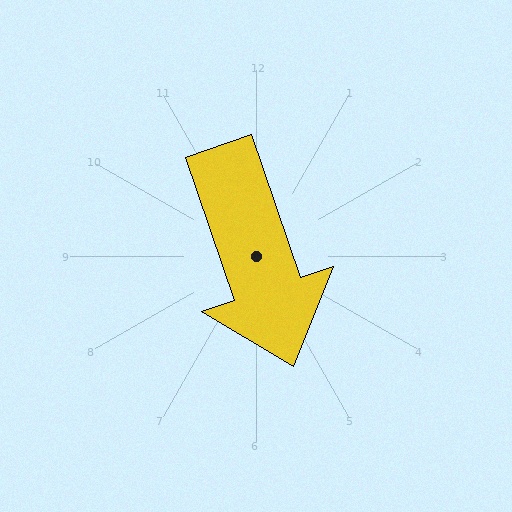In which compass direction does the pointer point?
South.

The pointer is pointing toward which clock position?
Roughly 5 o'clock.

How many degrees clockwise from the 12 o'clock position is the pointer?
Approximately 161 degrees.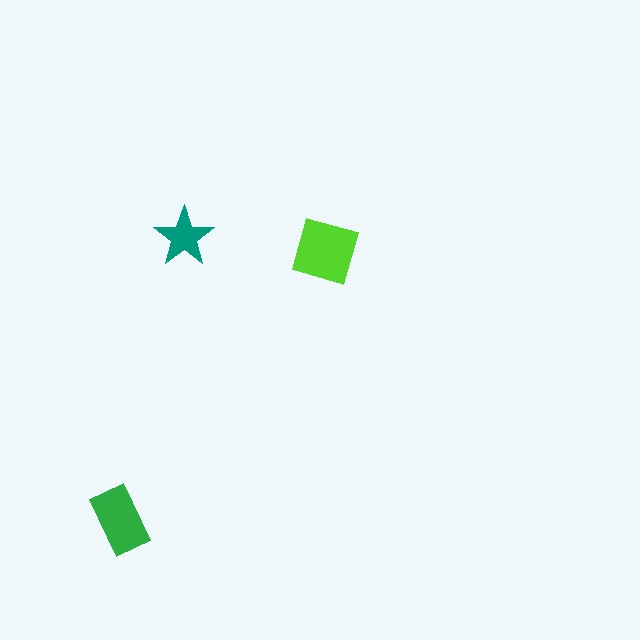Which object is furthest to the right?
The lime square is rightmost.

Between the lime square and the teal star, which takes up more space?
The lime square.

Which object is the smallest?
The teal star.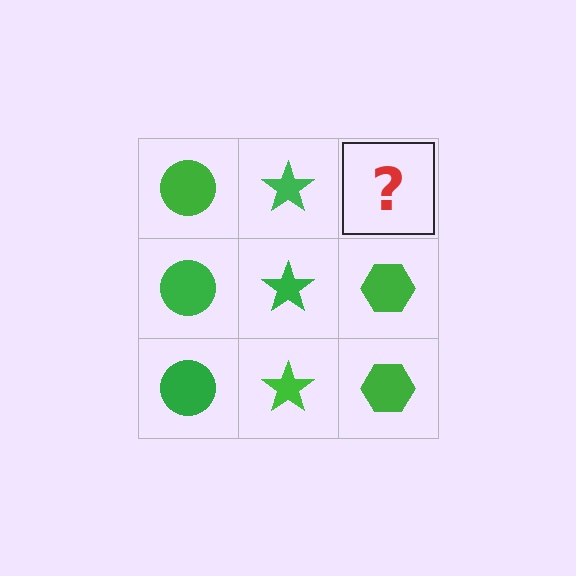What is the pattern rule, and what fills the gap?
The rule is that each column has a consistent shape. The gap should be filled with a green hexagon.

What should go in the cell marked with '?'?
The missing cell should contain a green hexagon.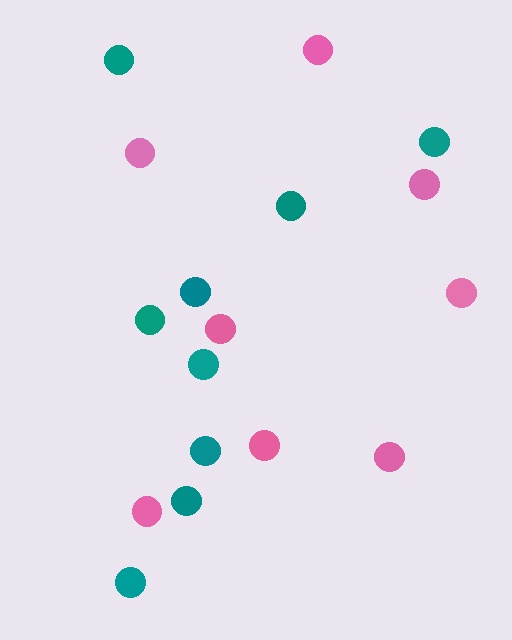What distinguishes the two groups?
There are 2 groups: one group of teal circles (9) and one group of pink circles (8).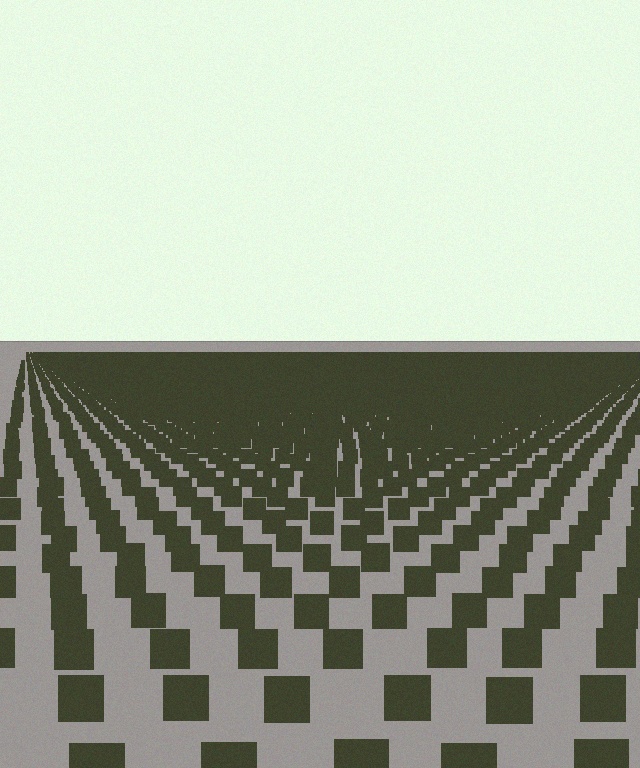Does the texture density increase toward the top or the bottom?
Density increases toward the top.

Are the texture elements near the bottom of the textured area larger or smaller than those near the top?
Larger. Near the bottom, elements are closer to the viewer and appear at a bigger on-screen size.